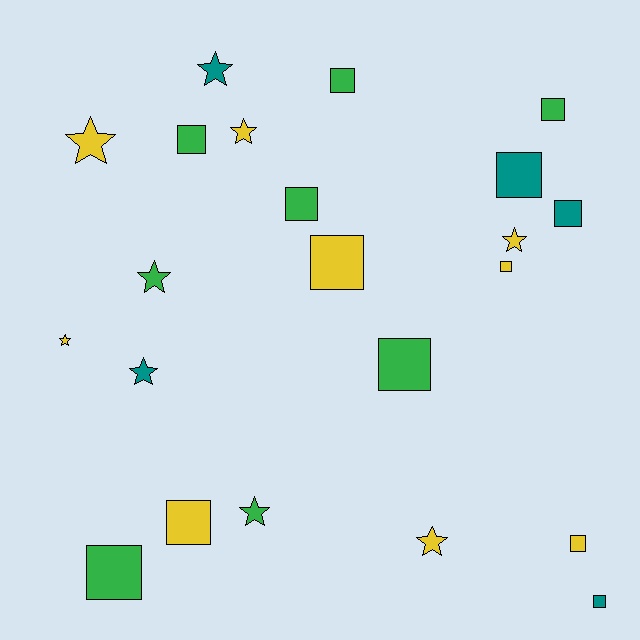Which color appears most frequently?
Yellow, with 9 objects.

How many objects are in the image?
There are 22 objects.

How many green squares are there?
There are 6 green squares.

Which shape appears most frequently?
Square, with 13 objects.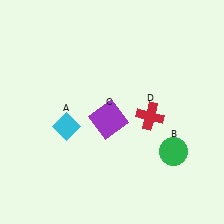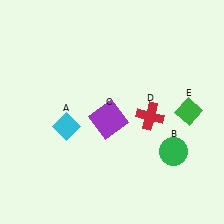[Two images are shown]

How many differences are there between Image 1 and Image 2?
There is 1 difference between the two images.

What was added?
A green diamond (E) was added in Image 2.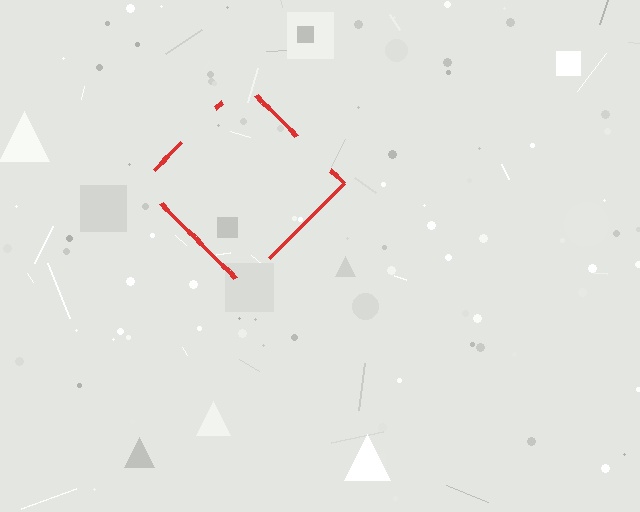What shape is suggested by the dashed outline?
The dashed outline suggests a diamond.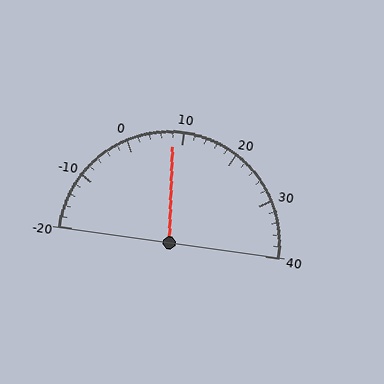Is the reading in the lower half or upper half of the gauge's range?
The reading is in the lower half of the range (-20 to 40).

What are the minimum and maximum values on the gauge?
The gauge ranges from -20 to 40.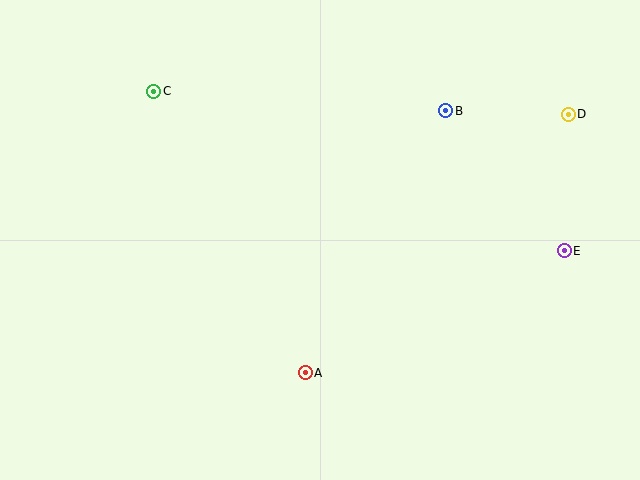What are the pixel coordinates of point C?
Point C is at (154, 91).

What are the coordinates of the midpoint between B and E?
The midpoint between B and E is at (505, 181).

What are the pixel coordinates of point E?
Point E is at (564, 251).